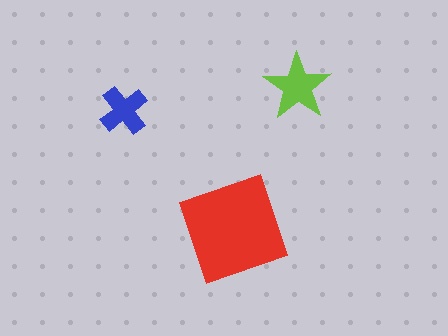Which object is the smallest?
The blue cross.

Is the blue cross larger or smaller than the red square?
Smaller.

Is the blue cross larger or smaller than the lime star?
Smaller.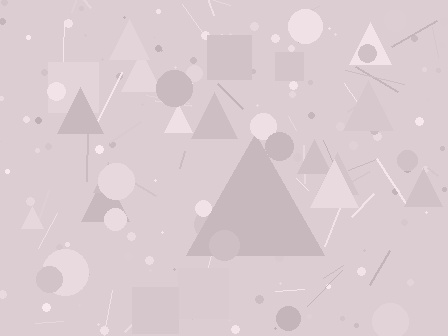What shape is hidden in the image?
A triangle is hidden in the image.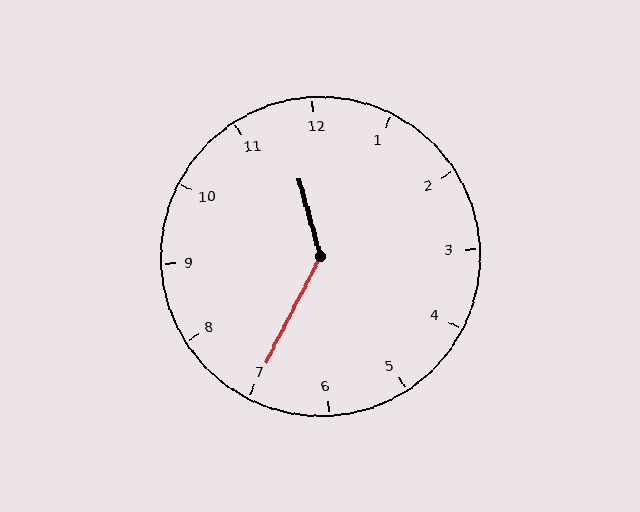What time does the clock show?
11:35.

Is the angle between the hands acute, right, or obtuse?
It is obtuse.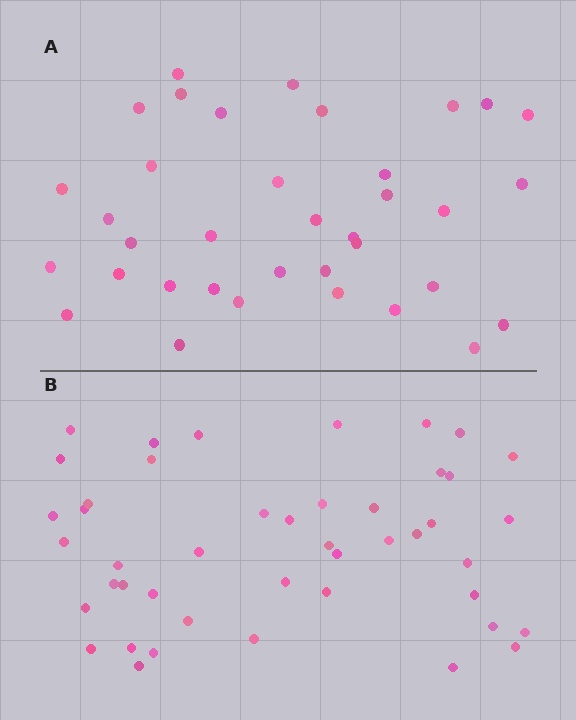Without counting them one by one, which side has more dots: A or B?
Region B (the bottom region) has more dots.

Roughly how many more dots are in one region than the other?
Region B has roughly 8 or so more dots than region A.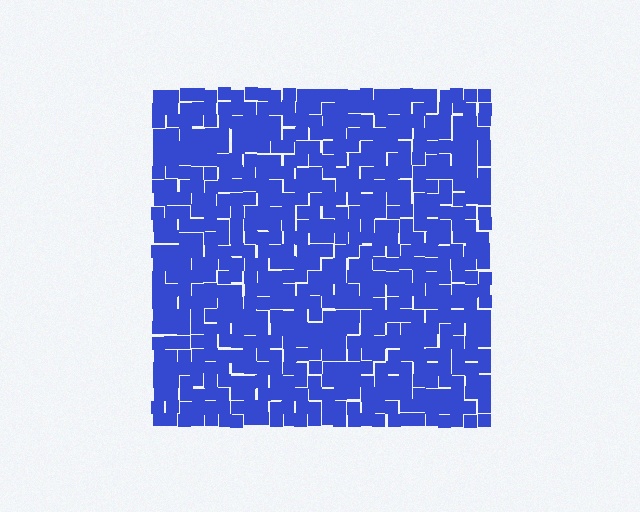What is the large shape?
The large shape is a square.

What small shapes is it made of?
It is made of small squares.